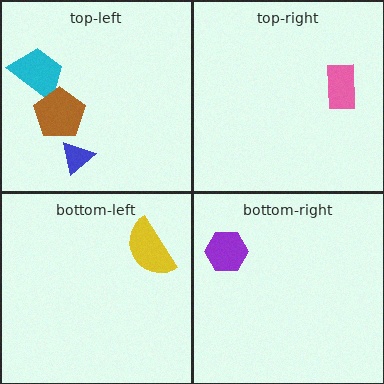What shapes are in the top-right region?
The pink rectangle.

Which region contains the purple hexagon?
The bottom-right region.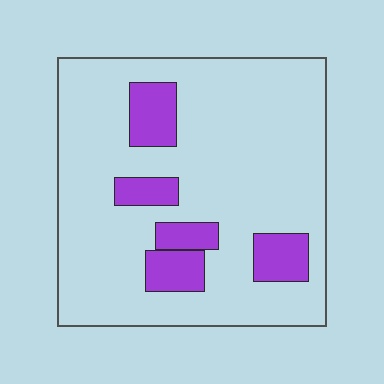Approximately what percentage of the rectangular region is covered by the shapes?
Approximately 15%.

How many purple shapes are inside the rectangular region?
5.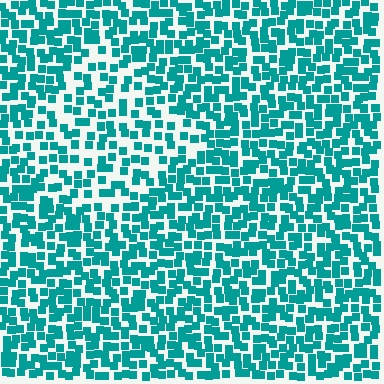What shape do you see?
I see a diamond.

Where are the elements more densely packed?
The elements are more densely packed outside the diamond boundary.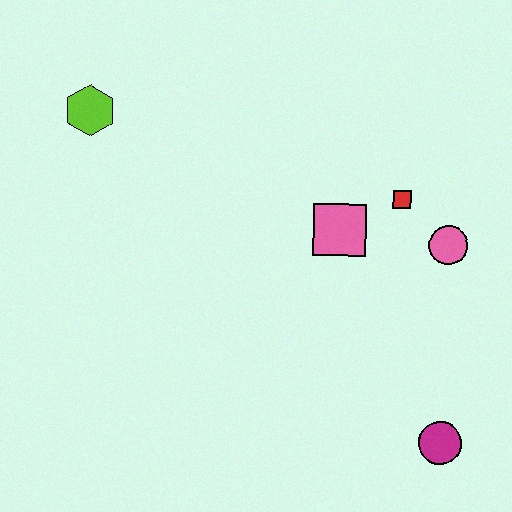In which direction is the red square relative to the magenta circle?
The red square is above the magenta circle.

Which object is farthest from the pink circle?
The lime hexagon is farthest from the pink circle.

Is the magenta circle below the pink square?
Yes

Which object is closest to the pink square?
The red square is closest to the pink square.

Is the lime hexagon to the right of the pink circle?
No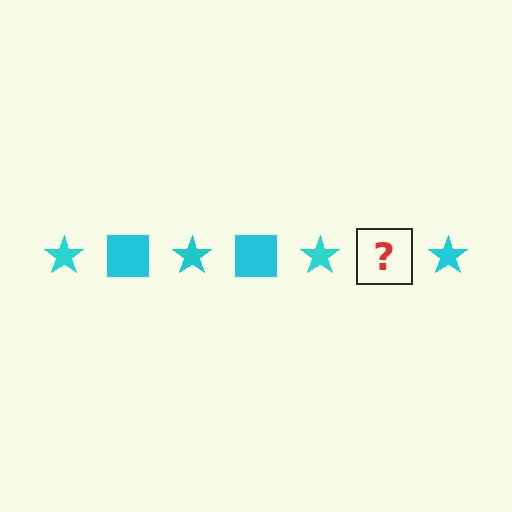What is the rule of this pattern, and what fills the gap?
The rule is that the pattern cycles through star, square shapes in cyan. The gap should be filled with a cyan square.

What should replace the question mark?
The question mark should be replaced with a cyan square.